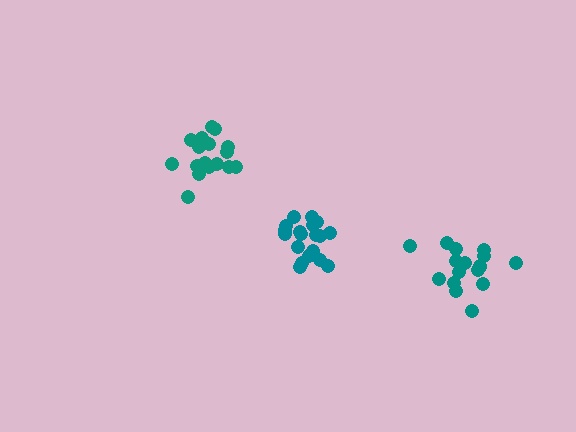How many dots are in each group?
Group 1: 17 dots, Group 2: 19 dots, Group 3: 17 dots (53 total).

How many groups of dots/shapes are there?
There are 3 groups.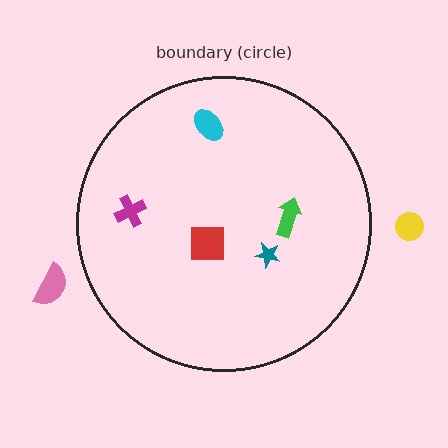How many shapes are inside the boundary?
5 inside, 2 outside.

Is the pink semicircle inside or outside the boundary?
Outside.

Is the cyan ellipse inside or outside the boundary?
Inside.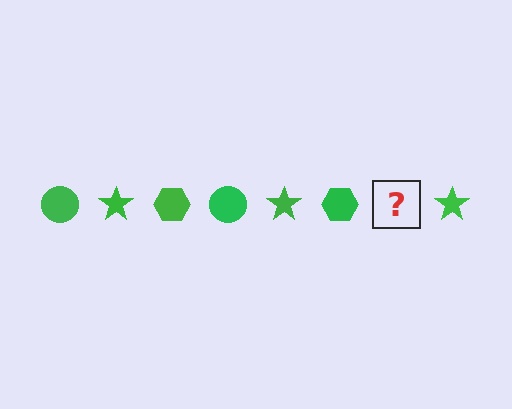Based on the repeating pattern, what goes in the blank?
The blank should be a green circle.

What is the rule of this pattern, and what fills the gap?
The rule is that the pattern cycles through circle, star, hexagon shapes in green. The gap should be filled with a green circle.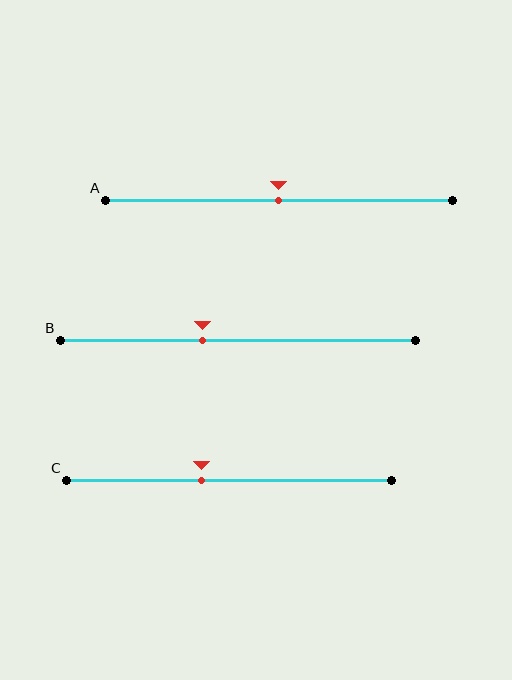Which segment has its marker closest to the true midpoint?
Segment A has its marker closest to the true midpoint.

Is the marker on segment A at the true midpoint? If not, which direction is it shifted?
Yes, the marker on segment A is at the true midpoint.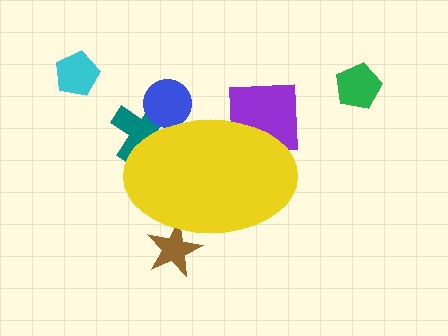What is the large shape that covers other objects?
A yellow ellipse.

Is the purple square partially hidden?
Yes, the purple square is partially hidden behind the yellow ellipse.